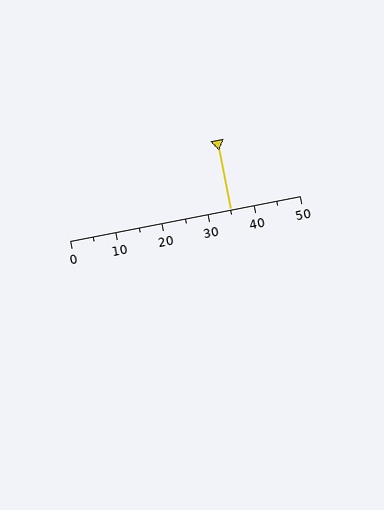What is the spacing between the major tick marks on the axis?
The major ticks are spaced 10 apart.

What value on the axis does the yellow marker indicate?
The marker indicates approximately 35.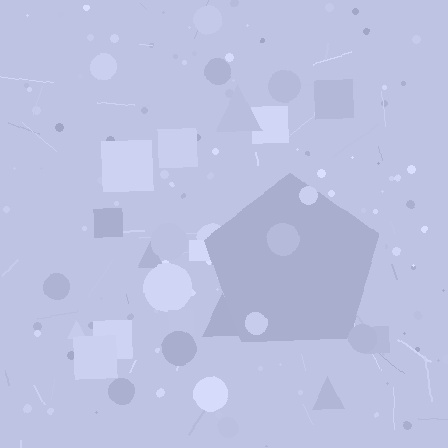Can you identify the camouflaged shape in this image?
The camouflaged shape is a pentagon.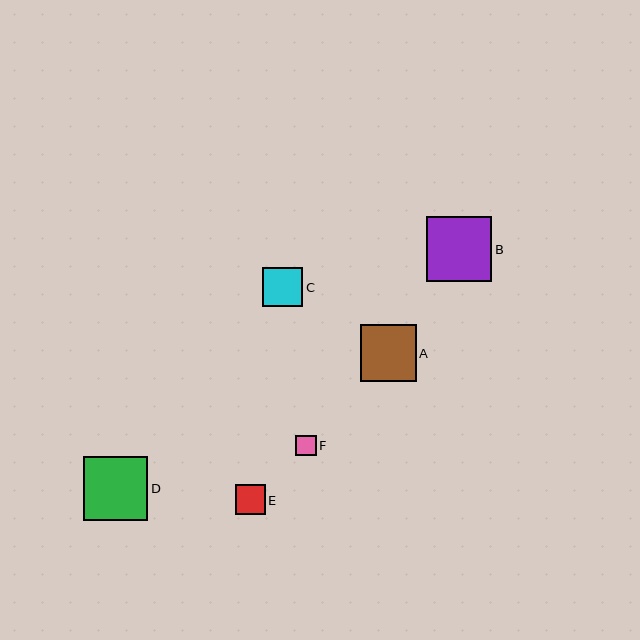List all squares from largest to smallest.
From largest to smallest: B, D, A, C, E, F.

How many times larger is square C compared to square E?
Square C is approximately 1.3 times the size of square E.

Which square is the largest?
Square B is the largest with a size of approximately 65 pixels.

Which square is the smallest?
Square F is the smallest with a size of approximately 21 pixels.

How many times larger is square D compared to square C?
Square D is approximately 1.6 times the size of square C.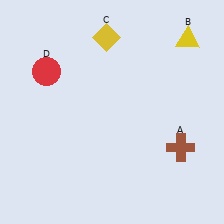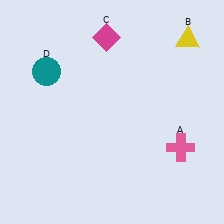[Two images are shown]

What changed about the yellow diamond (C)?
In Image 1, C is yellow. In Image 2, it changed to magenta.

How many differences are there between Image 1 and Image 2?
There are 3 differences between the two images.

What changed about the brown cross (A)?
In Image 1, A is brown. In Image 2, it changed to pink.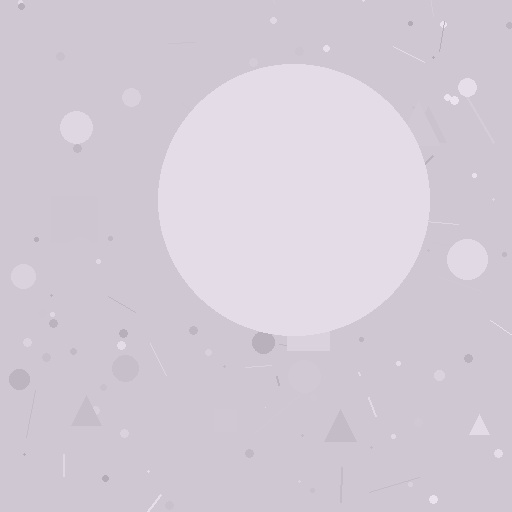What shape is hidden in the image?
A circle is hidden in the image.